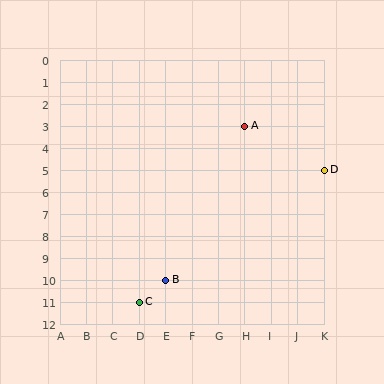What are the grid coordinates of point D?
Point D is at grid coordinates (K, 5).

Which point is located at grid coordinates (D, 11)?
Point C is at (D, 11).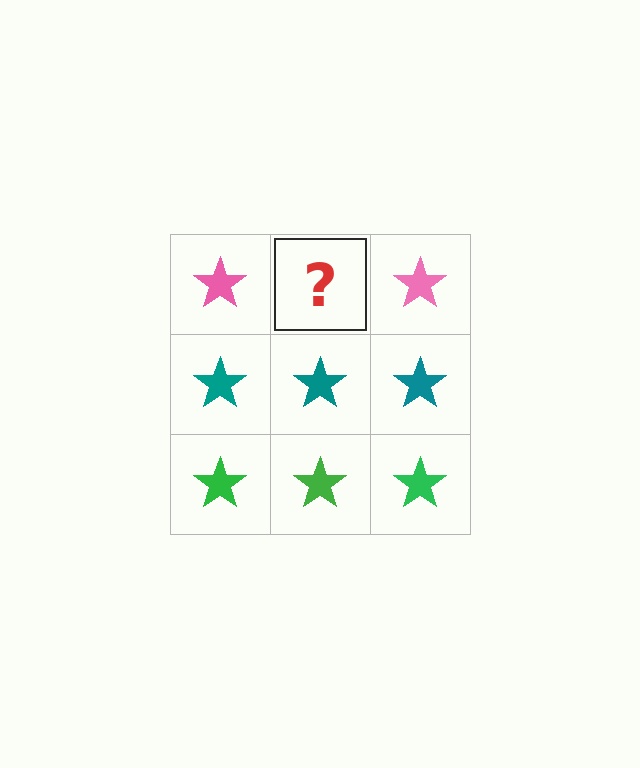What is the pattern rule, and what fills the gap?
The rule is that each row has a consistent color. The gap should be filled with a pink star.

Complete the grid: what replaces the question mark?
The question mark should be replaced with a pink star.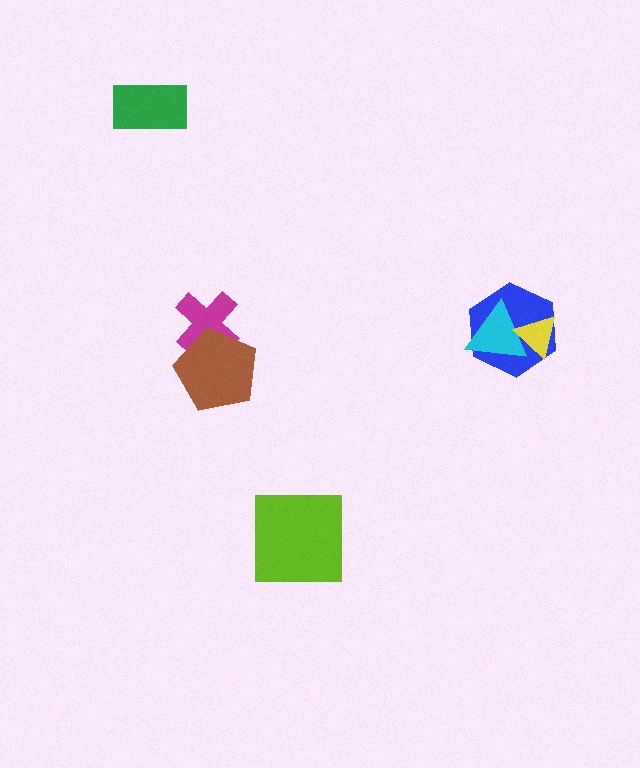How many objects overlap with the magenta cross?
1 object overlaps with the magenta cross.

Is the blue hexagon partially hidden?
Yes, it is partially covered by another shape.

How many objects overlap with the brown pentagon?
1 object overlaps with the brown pentagon.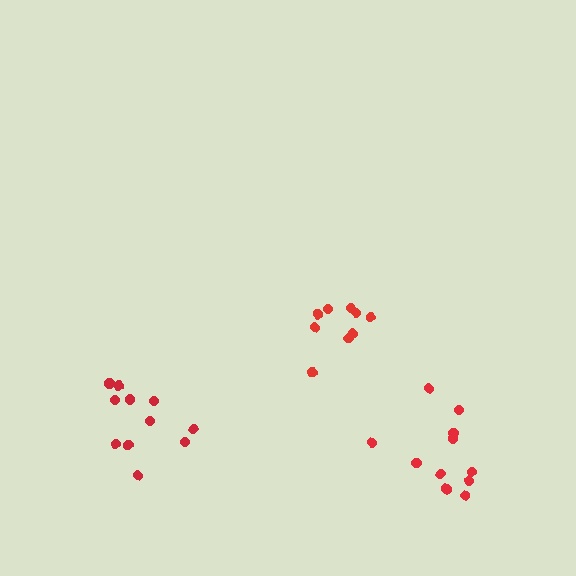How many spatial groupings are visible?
There are 3 spatial groupings.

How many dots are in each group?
Group 1: 9 dots, Group 2: 11 dots, Group 3: 12 dots (32 total).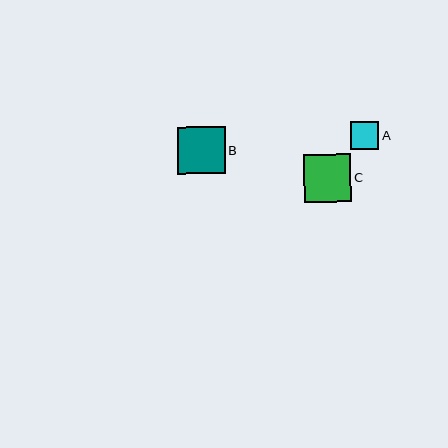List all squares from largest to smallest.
From largest to smallest: C, B, A.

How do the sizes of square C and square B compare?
Square C and square B are approximately the same size.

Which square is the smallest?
Square A is the smallest with a size of approximately 28 pixels.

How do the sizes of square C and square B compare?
Square C and square B are approximately the same size.